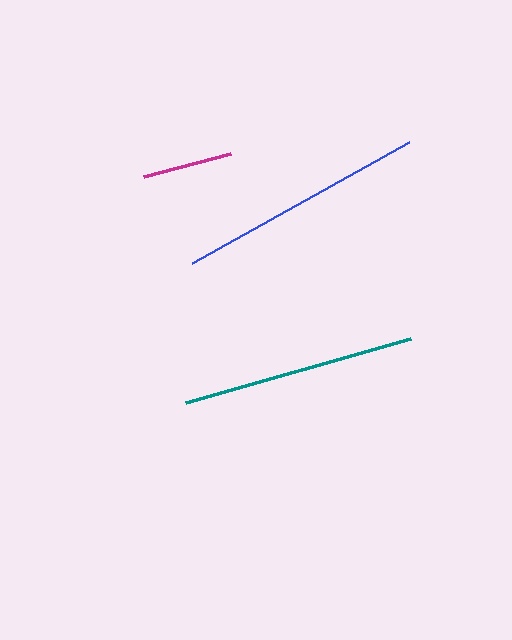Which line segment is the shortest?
The magenta line is the shortest at approximately 90 pixels.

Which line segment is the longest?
The blue line is the longest at approximately 248 pixels.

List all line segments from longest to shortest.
From longest to shortest: blue, teal, magenta.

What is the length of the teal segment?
The teal segment is approximately 234 pixels long.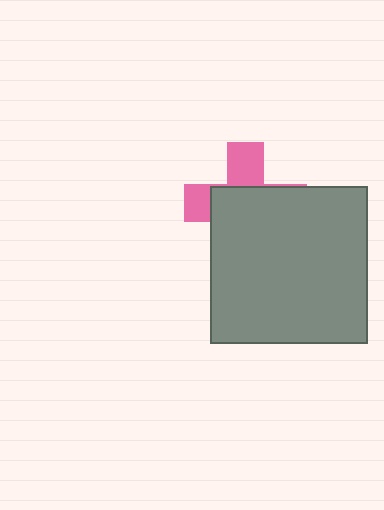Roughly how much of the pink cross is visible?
A small part of it is visible (roughly 35%).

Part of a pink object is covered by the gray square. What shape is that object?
It is a cross.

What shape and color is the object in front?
The object in front is a gray square.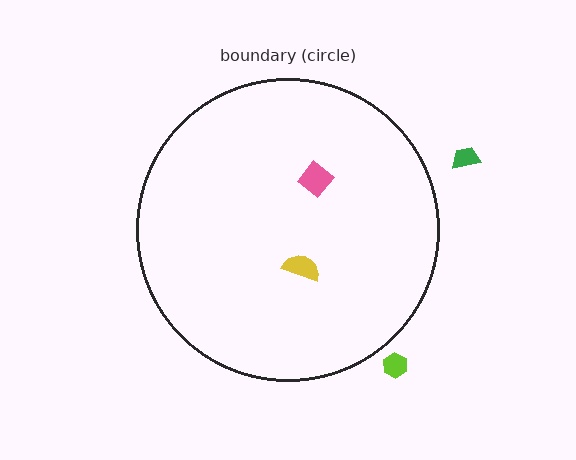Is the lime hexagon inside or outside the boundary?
Outside.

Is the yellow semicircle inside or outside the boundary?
Inside.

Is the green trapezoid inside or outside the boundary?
Outside.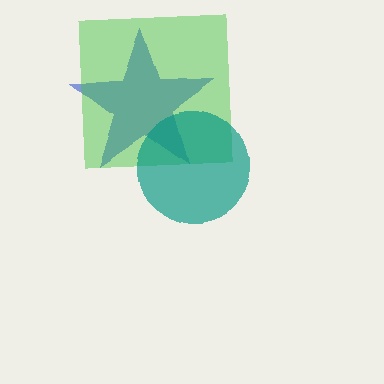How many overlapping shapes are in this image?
There are 3 overlapping shapes in the image.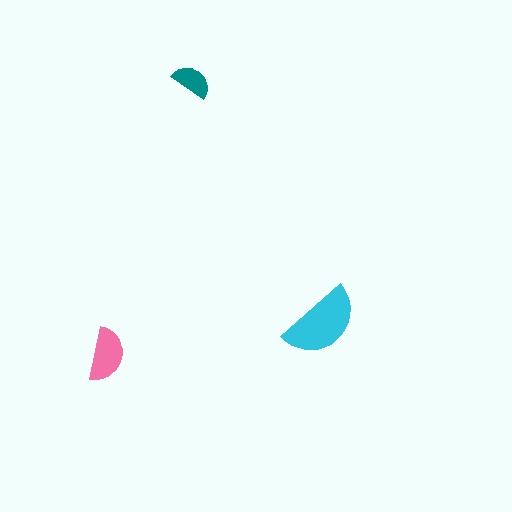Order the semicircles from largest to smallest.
the cyan one, the pink one, the teal one.